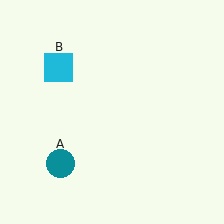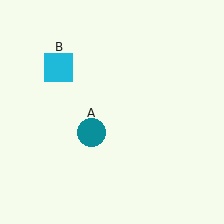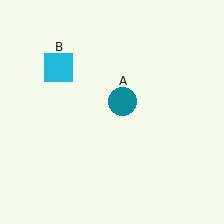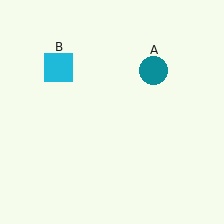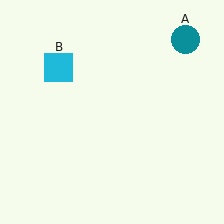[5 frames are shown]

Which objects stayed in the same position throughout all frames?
Cyan square (object B) remained stationary.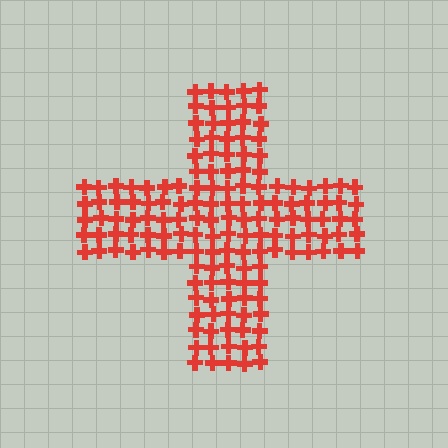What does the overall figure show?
The overall figure shows a cross.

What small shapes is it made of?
It is made of small crosses.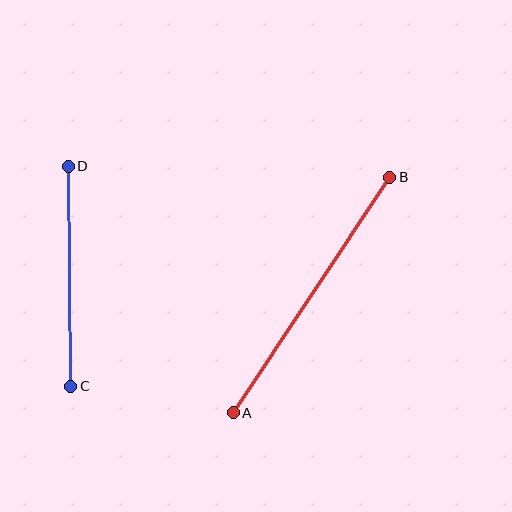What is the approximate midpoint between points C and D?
The midpoint is at approximately (70, 276) pixels.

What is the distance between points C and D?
The distance is approximately 220 pixels.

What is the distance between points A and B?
The distance is approximately 283 pixels.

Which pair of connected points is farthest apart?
Points A and B are farthest apart.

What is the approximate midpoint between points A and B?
The midpoint is at approximately (312, 295) pixels.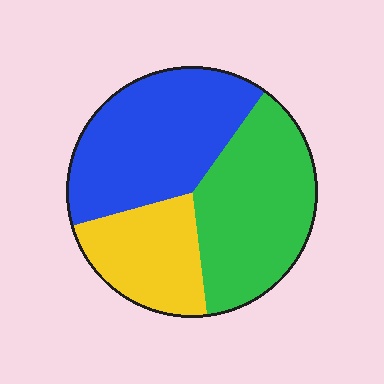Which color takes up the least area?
Yellow, at roughly 25%.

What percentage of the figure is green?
Green takes up about three eighths (3/8) of the figure.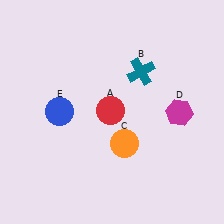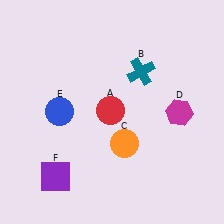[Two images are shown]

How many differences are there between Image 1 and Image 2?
There is 1 difference between the two images.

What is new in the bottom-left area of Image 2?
A purple square (F) was added in the bottom-left area of Image 2.